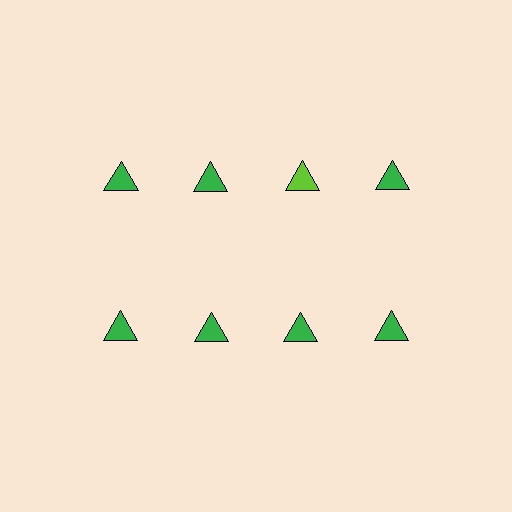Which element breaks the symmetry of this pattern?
The lime triangle in the top row, center column breaks the symmetry. All other shapes are green triangles.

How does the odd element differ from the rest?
It has a different color: lime instead of green.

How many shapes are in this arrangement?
There are 8 shapes arranged in a grid pattern.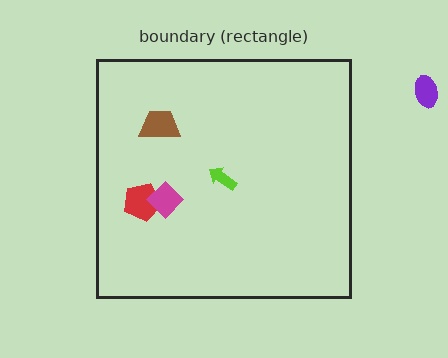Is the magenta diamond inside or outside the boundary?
Inside.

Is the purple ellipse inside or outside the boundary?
Outside.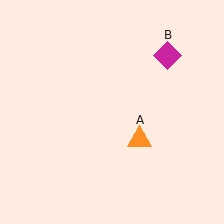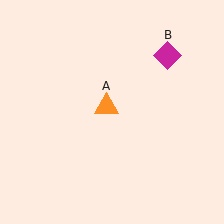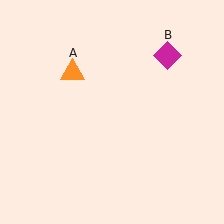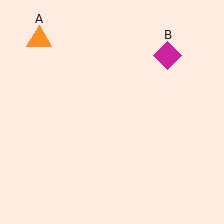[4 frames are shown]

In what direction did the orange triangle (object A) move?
The orange triangle (object A) moved up and to the left.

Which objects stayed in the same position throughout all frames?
Magenta diamond (object B) remained stationary.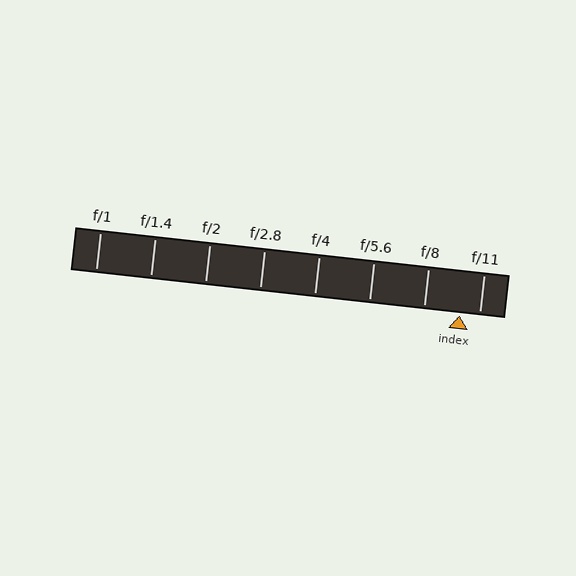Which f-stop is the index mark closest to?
The index mark is closest to f/11.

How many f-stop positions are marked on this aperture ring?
There are 8 f-stop positions marked.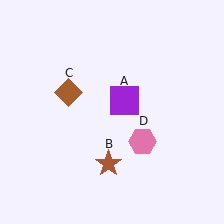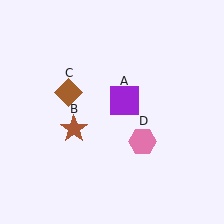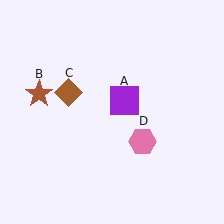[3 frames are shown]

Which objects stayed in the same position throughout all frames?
Purple square (object A) and brown diamond (object C) and pink hexagon (object D) remained stationary.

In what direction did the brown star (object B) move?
The brown star (object B) moved up and to the left.